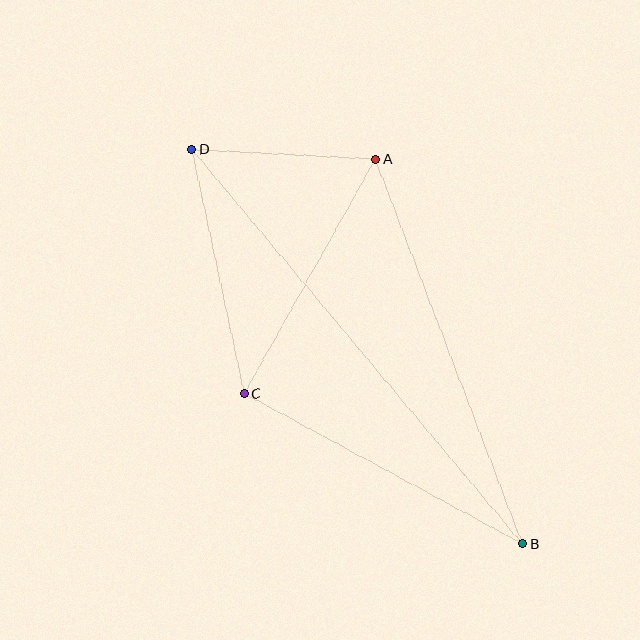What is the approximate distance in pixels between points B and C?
The distance between B and C is approximately 316 pixels.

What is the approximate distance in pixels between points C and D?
The distance between C and D is approximately 250 pixels.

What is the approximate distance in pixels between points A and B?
The distance between A and B is approximately 412 pixels.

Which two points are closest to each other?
Points A and D are closest to each other.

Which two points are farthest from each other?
Points B and D are farthest from each other.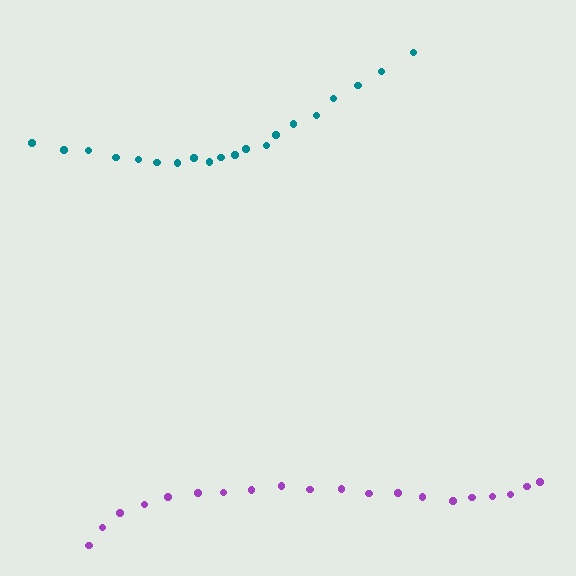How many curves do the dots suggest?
There are 2 distinct paths.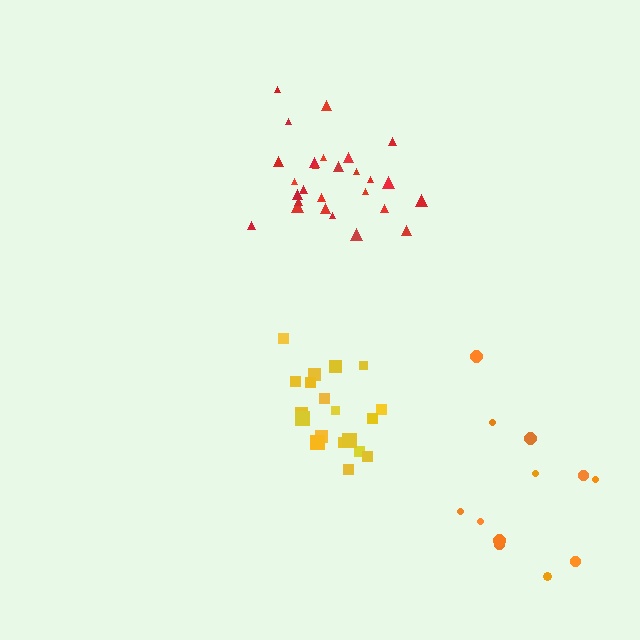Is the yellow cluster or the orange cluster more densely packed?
Yellow.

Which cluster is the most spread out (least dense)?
Orange.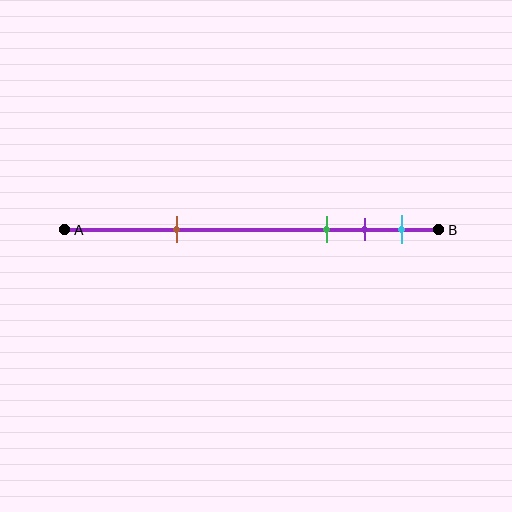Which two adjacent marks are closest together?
The purple and cyan marks are the closest adjacent pair.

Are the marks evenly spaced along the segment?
No, the marks are not evenly spaced.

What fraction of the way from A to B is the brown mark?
The brown mark is approximately 30% (0.3) of the way from A to B.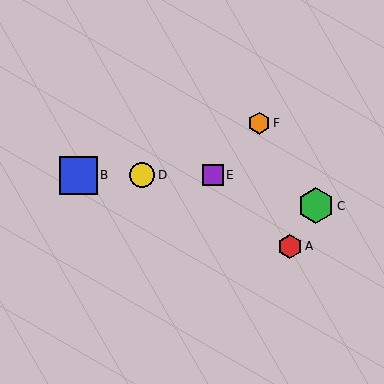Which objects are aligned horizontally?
Objects B, D, E are aligned horizontally.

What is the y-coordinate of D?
Object D is at y≈175.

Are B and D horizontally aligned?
Yes, both are at y≈175.